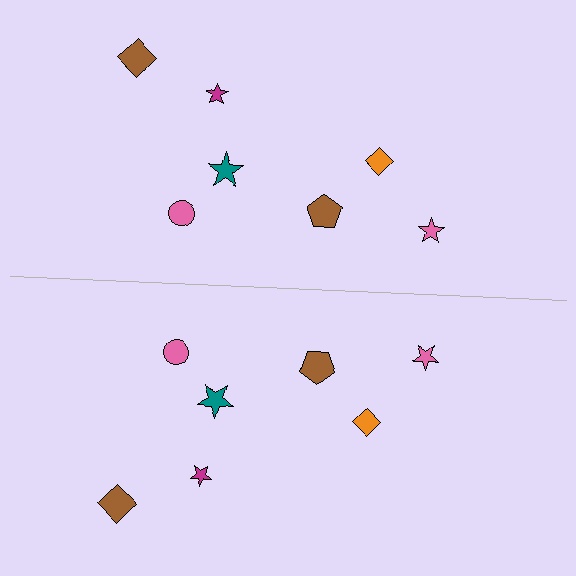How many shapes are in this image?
There are 14 shapes in this image.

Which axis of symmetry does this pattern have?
The pattern has a horizontal axis of symmetry running through the center of the image.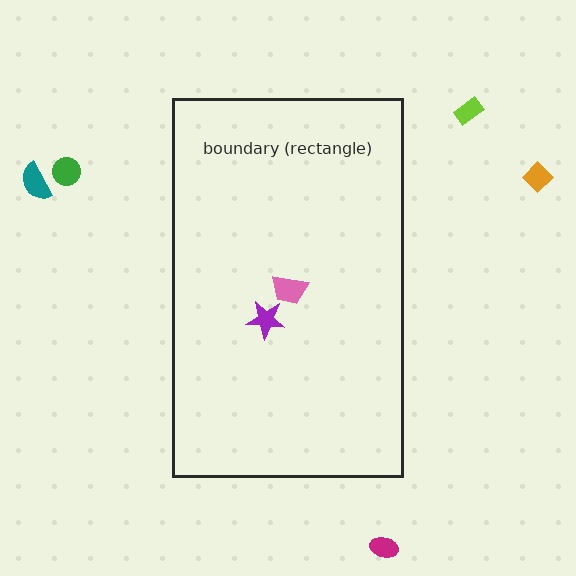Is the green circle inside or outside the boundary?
Outside.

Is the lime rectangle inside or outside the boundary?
Outside.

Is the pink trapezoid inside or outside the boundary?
Inside.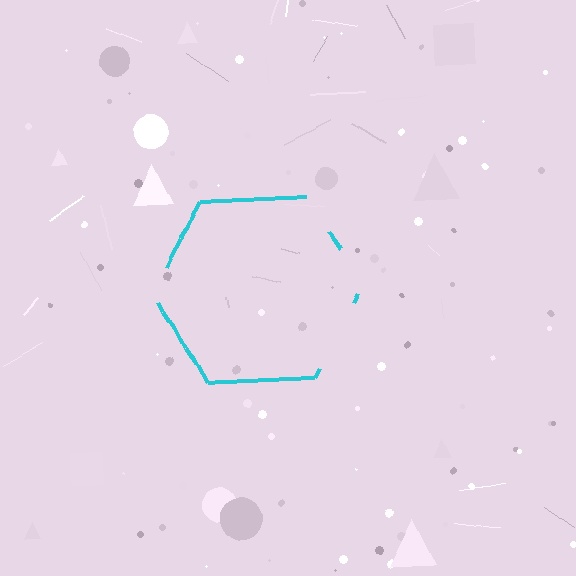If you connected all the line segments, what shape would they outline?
They would outline a hexagon.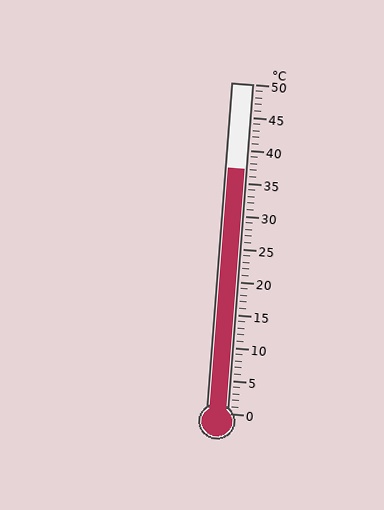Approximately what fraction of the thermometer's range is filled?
The thermometer is filled to approximately 75% of its range.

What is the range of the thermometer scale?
The thermometer scale ranges from 0°C to 50°C.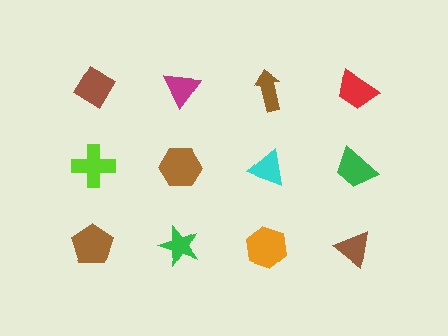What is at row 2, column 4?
A green trapezoid.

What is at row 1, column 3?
A brown arrow.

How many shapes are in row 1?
4 shapes.